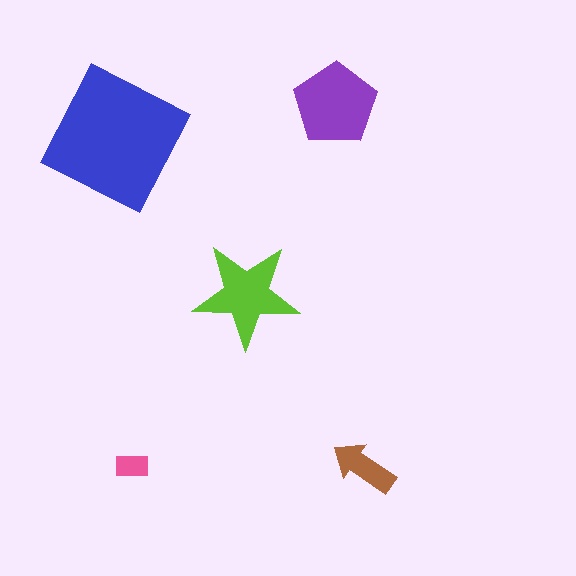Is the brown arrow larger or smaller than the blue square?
Smaller.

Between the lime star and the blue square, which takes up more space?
The blue square.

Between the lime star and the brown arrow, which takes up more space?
The lime star.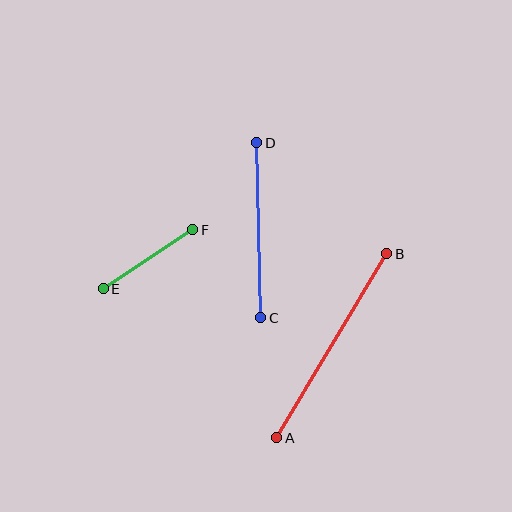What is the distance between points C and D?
The distance is approximately 175 pixels.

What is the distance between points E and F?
The distance is approximately 107 pixels.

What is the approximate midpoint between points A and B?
The midpoint is at approximately (332, 346) pixels.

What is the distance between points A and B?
The distance is approximately 215 pixels.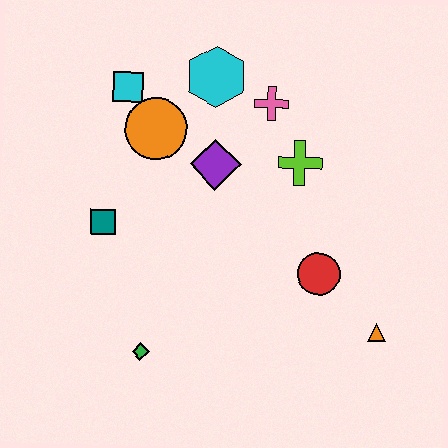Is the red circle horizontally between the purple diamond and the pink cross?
No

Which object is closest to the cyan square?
The orange circle is closest to the cyan square.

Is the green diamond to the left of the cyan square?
No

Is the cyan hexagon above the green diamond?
Yes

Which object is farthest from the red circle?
The cyan square is farthest from the red circle.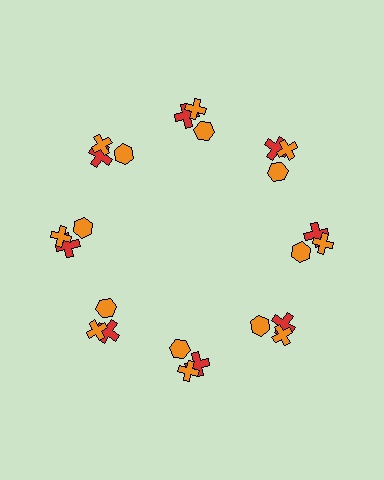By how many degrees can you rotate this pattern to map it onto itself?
The pattern maps onto itself every 45 degrees of rotation.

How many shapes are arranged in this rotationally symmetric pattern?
There are 24 shapes, arranged in 8 groups of 3.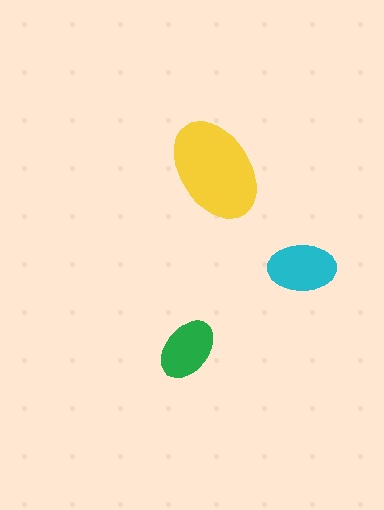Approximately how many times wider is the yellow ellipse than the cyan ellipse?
About 1.5 times wider.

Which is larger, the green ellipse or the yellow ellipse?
The yellow one.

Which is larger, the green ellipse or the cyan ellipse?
The cyan one.